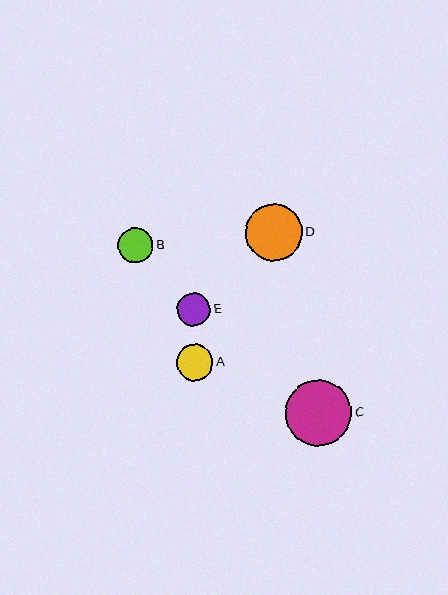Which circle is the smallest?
Circle E is the smallest with a size of approximately 33 pixels.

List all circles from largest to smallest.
From largest to smallest: C, D, A, B, E.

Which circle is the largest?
Circle C is the largest with a size of approximately 66 pixels.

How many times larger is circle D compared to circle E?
Circle D is approximately 1.7 times the size of circle E.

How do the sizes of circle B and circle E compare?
Circle B and circle E are approximately the same size.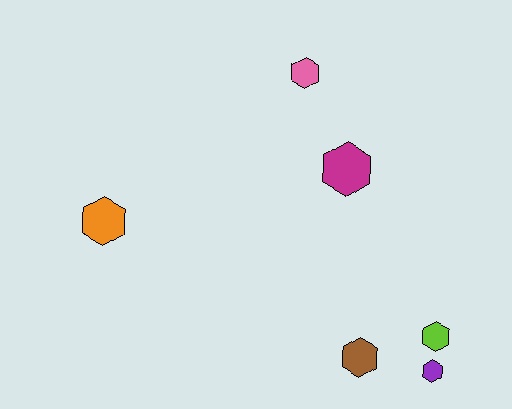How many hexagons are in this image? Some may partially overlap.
There are 6 hexagons.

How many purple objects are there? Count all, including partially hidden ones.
There is 1 purple object.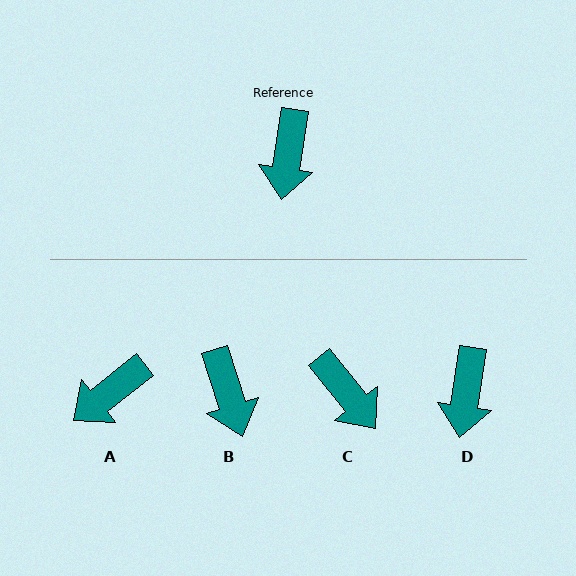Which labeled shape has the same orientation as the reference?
D.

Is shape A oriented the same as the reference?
No, it is off by about 43 degrees.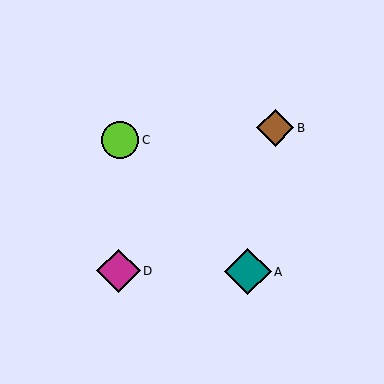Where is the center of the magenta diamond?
The center of the magenta diamond is at (118, 271).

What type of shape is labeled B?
Shape B is a brown diamond.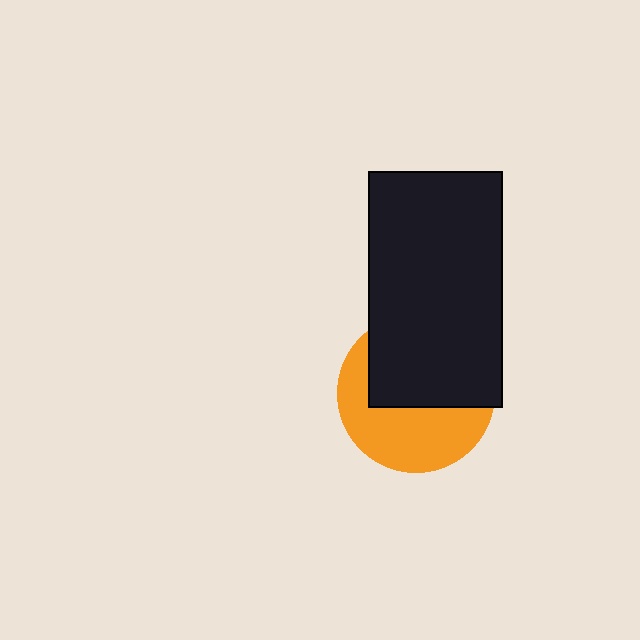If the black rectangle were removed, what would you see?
You would see the complete orange circle.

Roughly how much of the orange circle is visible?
About half of it is visible (roughly 48%).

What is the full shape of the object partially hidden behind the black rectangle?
The partially hidden object is an orange circle.